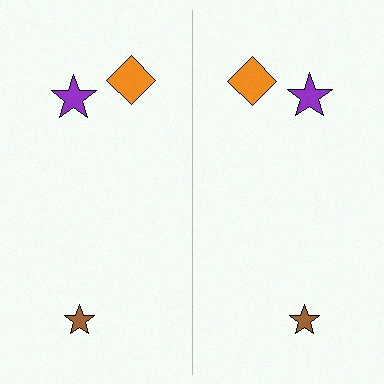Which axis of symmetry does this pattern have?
The pattern has a vertical axis of symmetry running through the center of the image.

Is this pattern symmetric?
Yes, this pattern has bilateral (reflection) symmetry.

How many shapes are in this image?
There are 6 shapes in this image.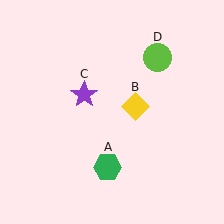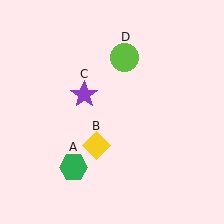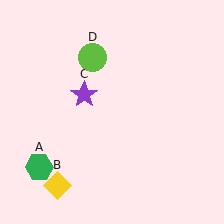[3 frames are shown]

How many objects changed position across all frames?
3 objects changed position: green hexagon (object A), yellow diamond (object B), lime circle (object D).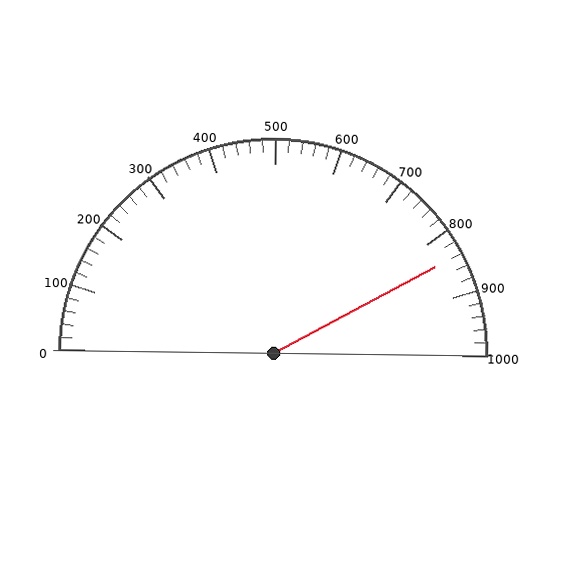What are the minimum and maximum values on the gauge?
The gauge ranges from 0 to 1000.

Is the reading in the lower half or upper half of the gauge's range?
The reading is in the upper half of the range (0 to 1000).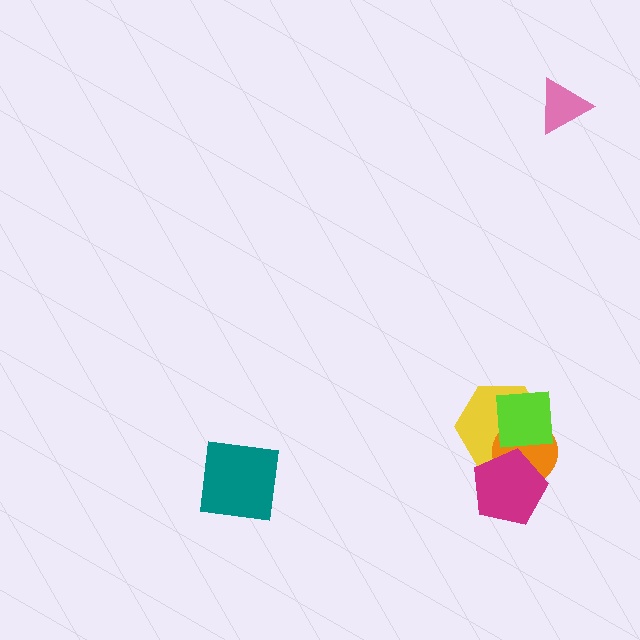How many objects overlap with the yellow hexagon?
3 objects overlap with the yellow hexagon.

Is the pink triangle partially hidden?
No, no other shape covers it.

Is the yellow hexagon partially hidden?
Yes, it is partially covered by another shape.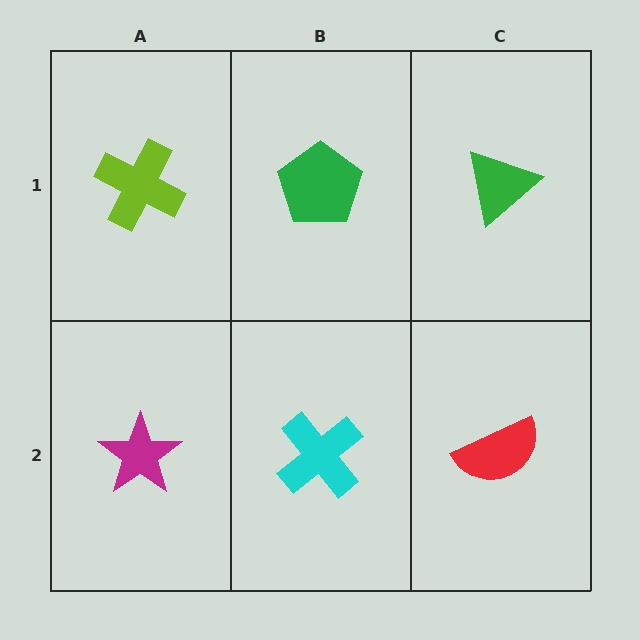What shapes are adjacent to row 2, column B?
A green pentagon (row 1, column B), a magenta star (row 2, column A), a red semicircle (row 2, column C).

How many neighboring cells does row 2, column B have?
3.